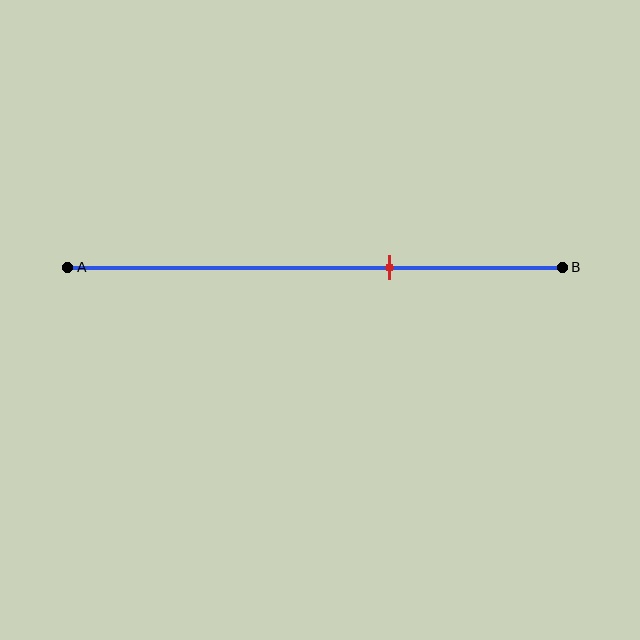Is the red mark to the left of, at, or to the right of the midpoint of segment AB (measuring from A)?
The red mark is to the right of the midpoint of segment AB.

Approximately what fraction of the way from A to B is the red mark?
The red mark is approximately 65% of the way from A to B.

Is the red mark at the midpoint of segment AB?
No, the mark is at about 65% from A, not at the 50% midpoint.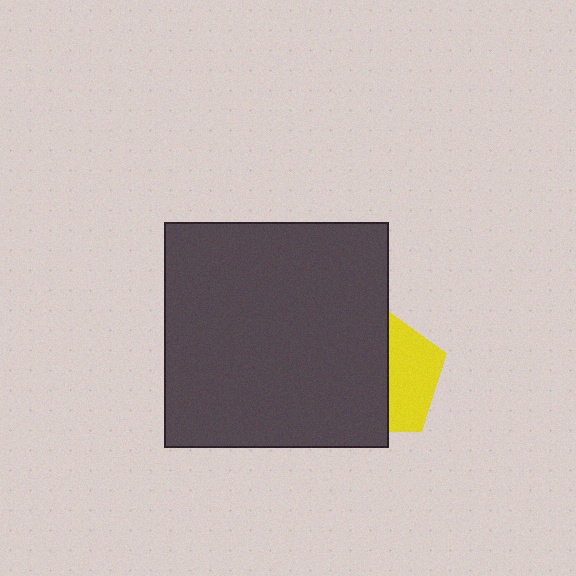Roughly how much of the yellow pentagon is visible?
A small part of it is visible (roughly 40%).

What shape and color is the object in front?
The object in front is a dark gray square.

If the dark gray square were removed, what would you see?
You would see the complete yellow pentagon.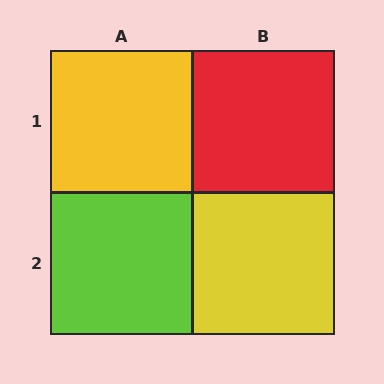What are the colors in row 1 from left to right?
Yellow, red.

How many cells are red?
1 cell is red.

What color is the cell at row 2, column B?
Yellow.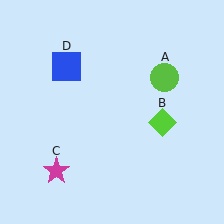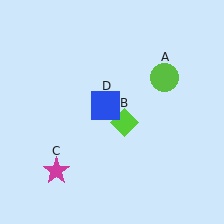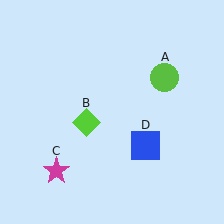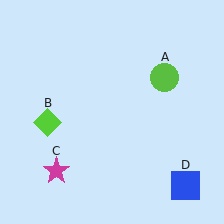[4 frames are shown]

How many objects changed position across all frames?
2 objects changed position: lime diamond (object B), blue square (object D).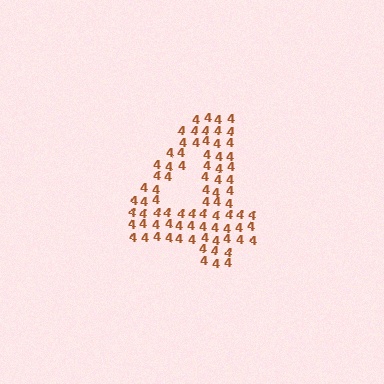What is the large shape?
The large shape is the digit 4.